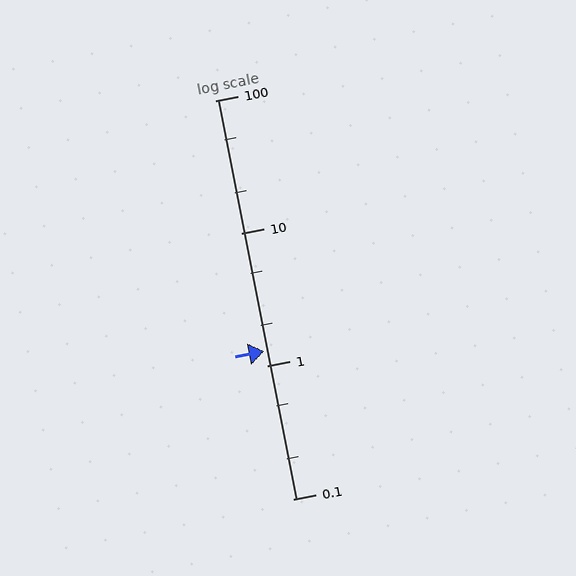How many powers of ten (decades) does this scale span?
The scale spans 3 decades, from 0.1 to 100.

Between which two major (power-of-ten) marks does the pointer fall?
The pointer is between 1 and 10.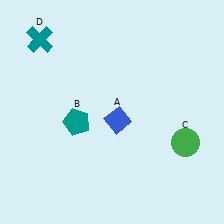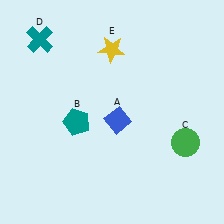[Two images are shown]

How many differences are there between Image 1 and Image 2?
There is 1 difference between the two images.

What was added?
A yellow star (E) was added in Image 2.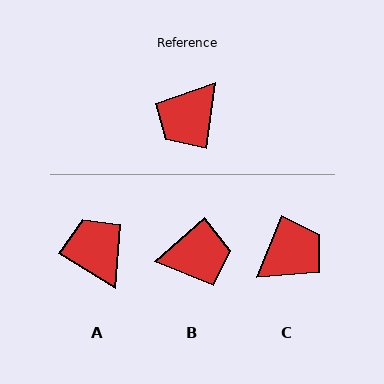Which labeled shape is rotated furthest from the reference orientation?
C, about 166 degrees away.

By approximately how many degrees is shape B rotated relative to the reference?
Approximately 140 degrees counter-clockwise.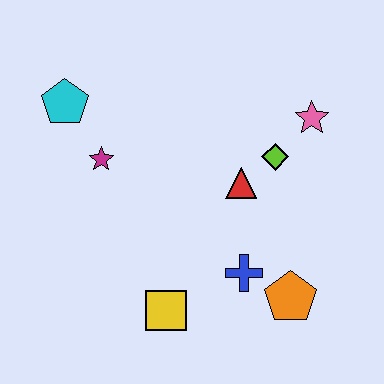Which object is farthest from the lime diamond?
The cyan pentagon is farthest from the lime diamond.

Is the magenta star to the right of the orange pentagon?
No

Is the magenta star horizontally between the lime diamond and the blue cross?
No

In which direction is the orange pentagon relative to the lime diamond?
The orange pentagon is below the lime diamond.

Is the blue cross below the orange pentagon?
No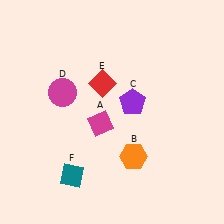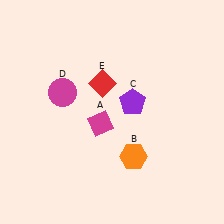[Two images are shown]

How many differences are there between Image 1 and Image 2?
There is 1 difference between the two images.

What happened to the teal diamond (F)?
The teal diamond (F) was removed in Image 2. It was in the bottom-left area of Image 1.